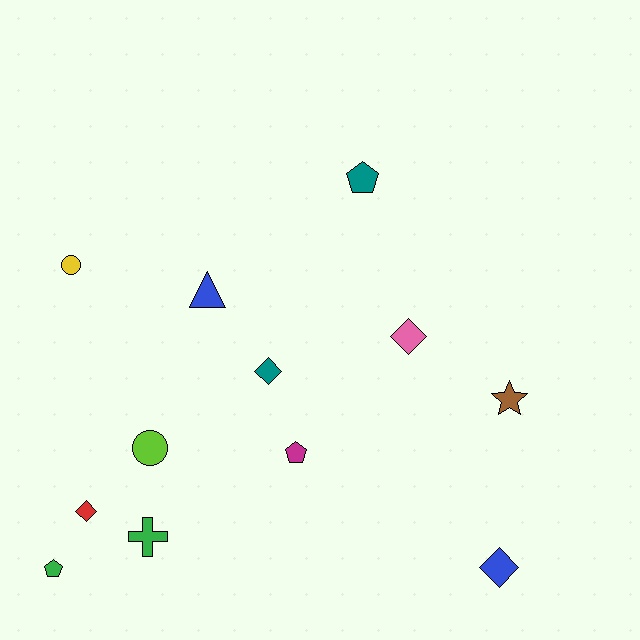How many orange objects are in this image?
There are no orange objects.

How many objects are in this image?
There are 12 objects.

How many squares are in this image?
There are no squares.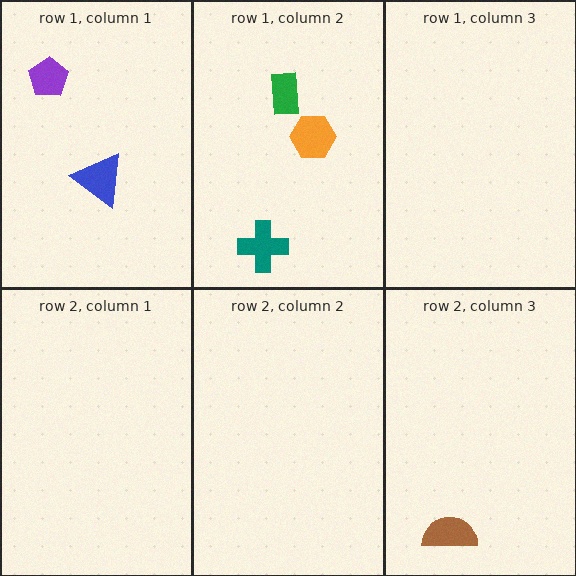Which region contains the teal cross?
The row 1, column 2 region.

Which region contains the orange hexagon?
The row 1, column 2 region.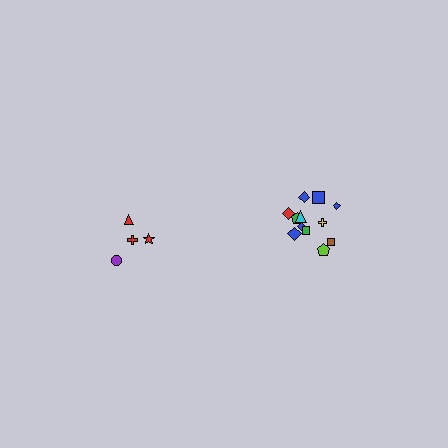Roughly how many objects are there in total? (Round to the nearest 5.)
Roughly 15 objects in total.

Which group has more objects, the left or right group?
The right group.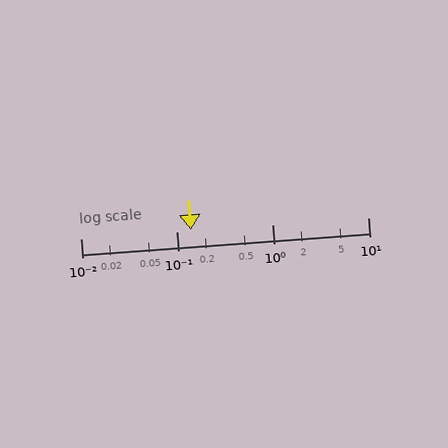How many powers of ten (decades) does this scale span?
The scale spans 3 decades, from 0.01 to 10.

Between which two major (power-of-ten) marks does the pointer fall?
The pointer is between 0.1 and 1.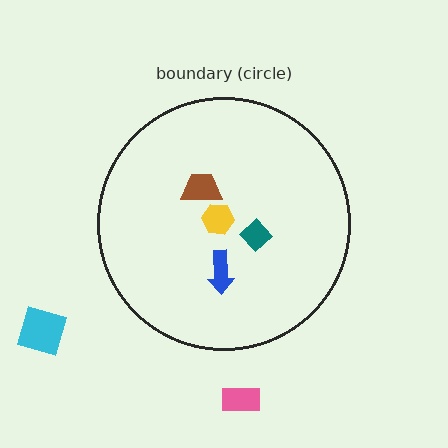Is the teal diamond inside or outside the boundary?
Inside.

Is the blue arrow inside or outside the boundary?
Inside.